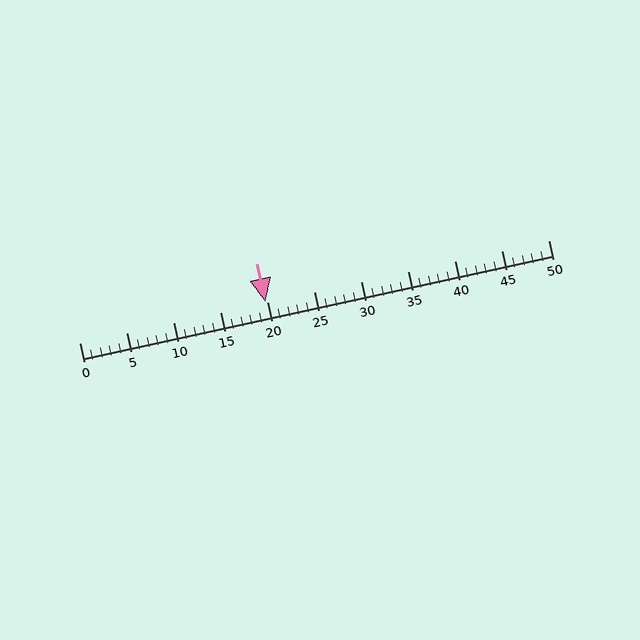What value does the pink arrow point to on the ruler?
The pink arrow points to approximately 20.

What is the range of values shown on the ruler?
The ruler shows values from 0 to 50.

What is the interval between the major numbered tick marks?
The major tick marks are spaced 5 units apart.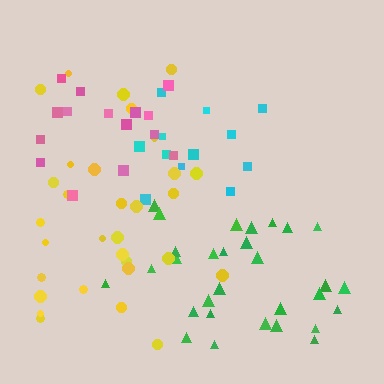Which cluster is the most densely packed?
Green.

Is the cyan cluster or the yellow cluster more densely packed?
Cyan.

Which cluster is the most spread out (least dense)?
Pink.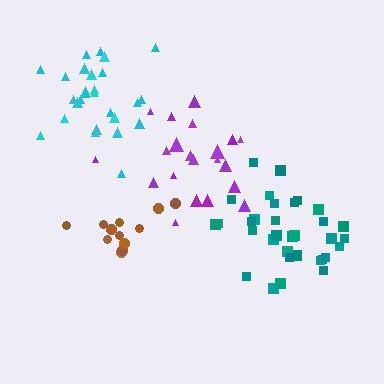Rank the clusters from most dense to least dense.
cyan, brown, teal, purple.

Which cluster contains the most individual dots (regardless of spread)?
Teal (33).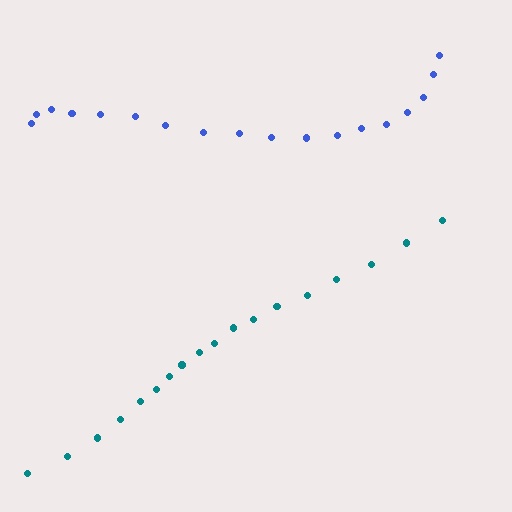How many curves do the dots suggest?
There are 2 distinct paths.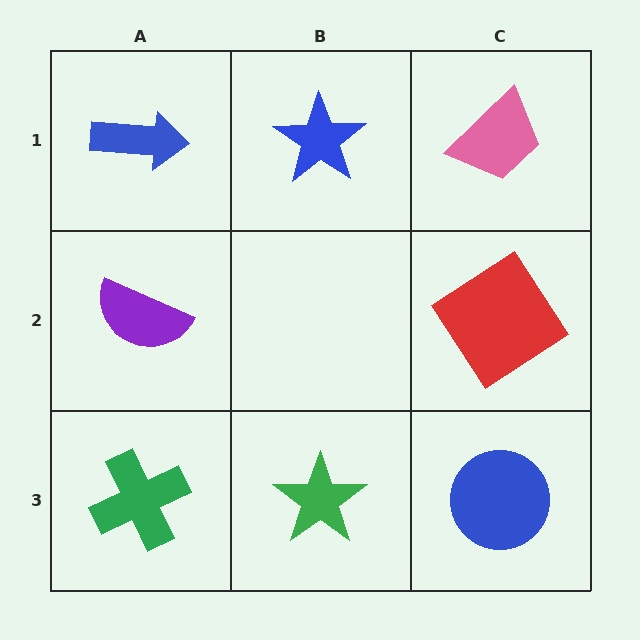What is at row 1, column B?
A blue star.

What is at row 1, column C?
A pink trapezoid.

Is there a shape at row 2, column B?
No, that cell is empty.